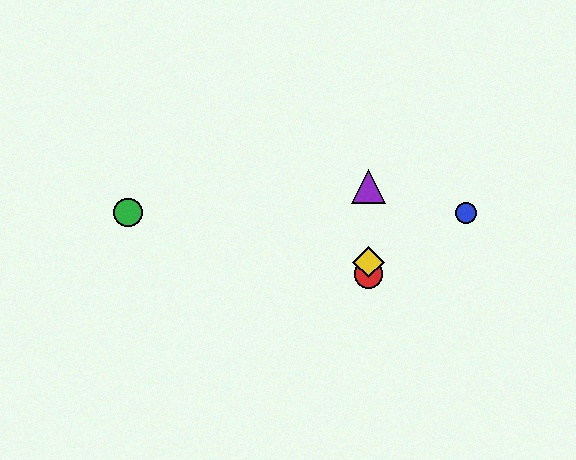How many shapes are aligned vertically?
3 shapes (the red circle, the yellow diamond, the purple triangle) are aligned vertically.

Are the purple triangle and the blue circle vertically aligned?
No, the purple triangle is at x≈368 and the blue circle is at x≈466.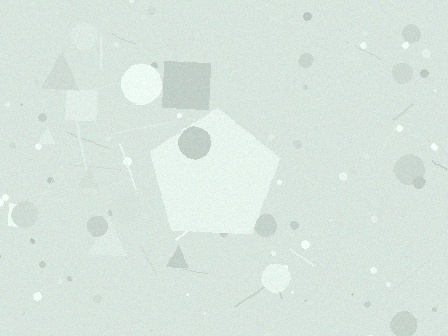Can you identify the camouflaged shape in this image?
The camouflaged shape is a pentagon.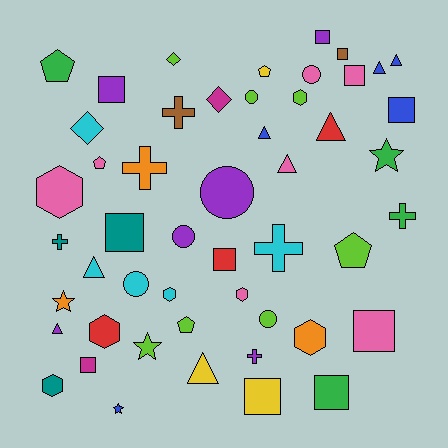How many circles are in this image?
There are 6 circles.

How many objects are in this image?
There are 50 objects.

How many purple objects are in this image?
There are 6 purple objects.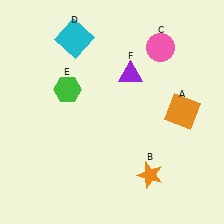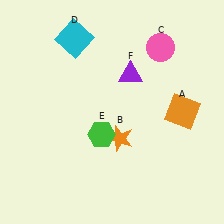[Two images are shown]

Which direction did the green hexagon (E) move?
The green hexagon (E) moved down.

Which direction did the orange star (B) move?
The orange star (B) moved up.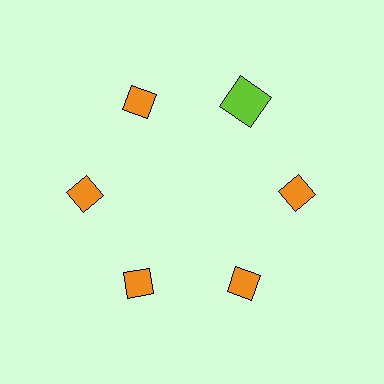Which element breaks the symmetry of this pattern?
The lime square at roughly the 1 o'clock position breaks the symmetry. All other shapes are orange diamonds.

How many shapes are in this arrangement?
There are 6 shapes arranged in a ring pattern.